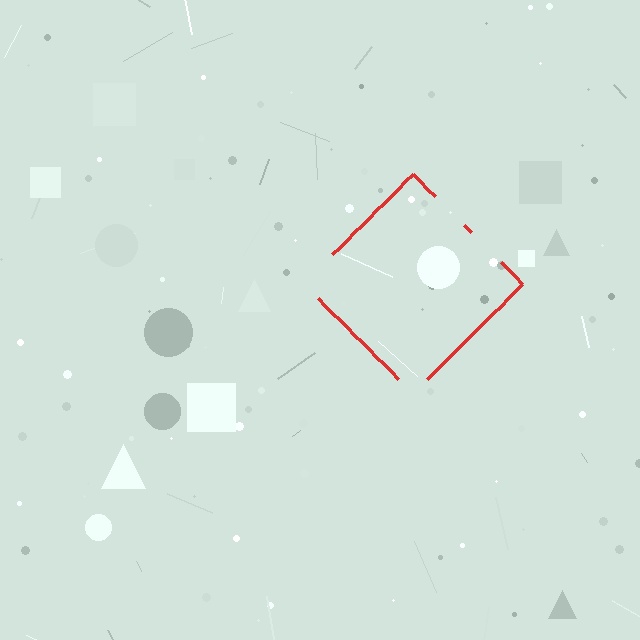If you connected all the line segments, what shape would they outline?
They would outline a diamond.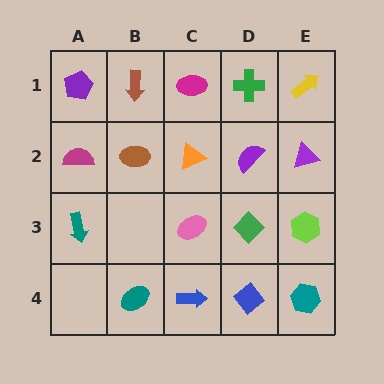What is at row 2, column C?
An orange triangle.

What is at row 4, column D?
A blue diamond.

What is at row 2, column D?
A purple semicircle.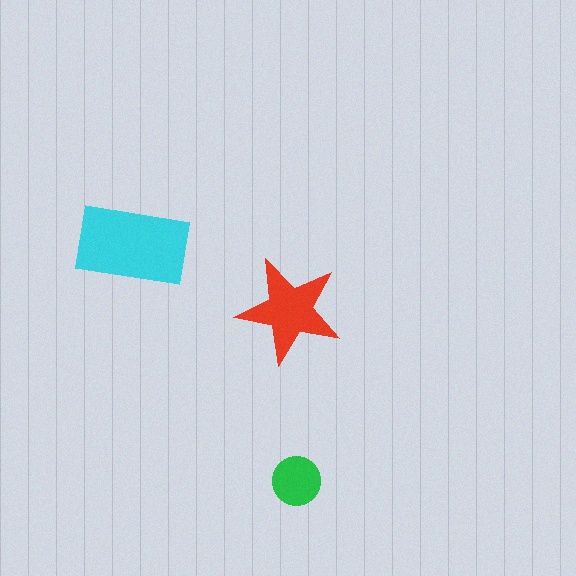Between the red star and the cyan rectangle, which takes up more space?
The cyan rectangle.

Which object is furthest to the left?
The cyan rectangle is leftmost.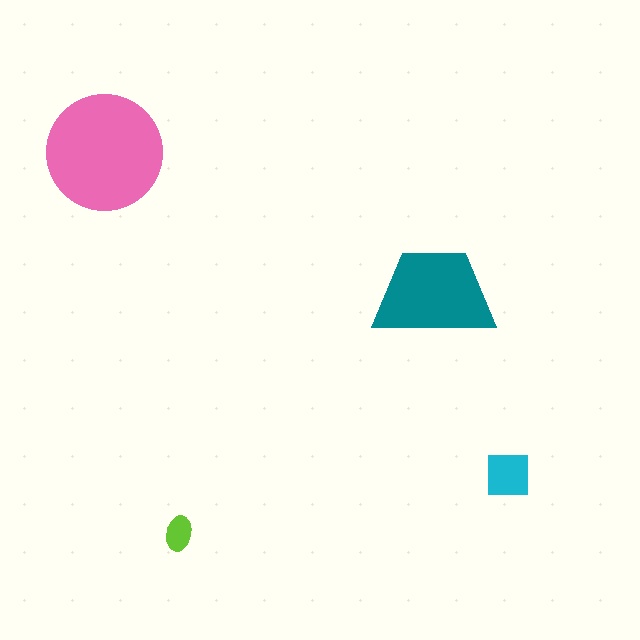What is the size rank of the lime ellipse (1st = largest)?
4th.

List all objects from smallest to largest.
The lime ellipse, the cyan square, the teal trapezoid, the pink circle.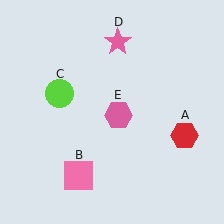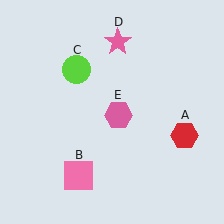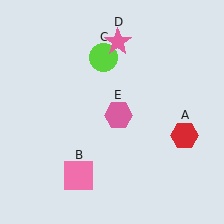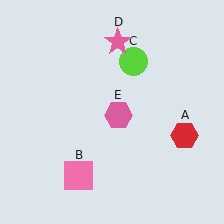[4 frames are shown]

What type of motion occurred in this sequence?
The lime circle (object C) rotated clockwise around the center of the scene.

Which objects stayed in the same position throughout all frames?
Red hexagon (object A) and pink square (object B) and pink star (object D) and pink hexagon (object E) remained stationary.